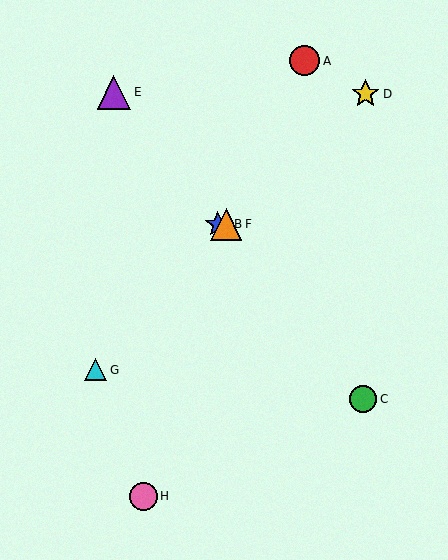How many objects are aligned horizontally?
2 objects (B, F) are aligned horizontally.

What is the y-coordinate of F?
Object F is at y≈224.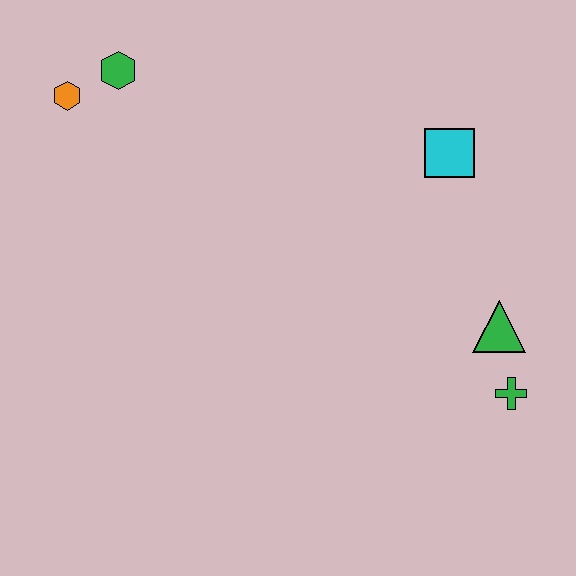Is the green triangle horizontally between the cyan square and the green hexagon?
No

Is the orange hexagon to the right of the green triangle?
No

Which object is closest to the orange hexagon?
The green hexagon is closest to the orange hexagon.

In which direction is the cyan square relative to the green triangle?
The cyan square is above the green triangle.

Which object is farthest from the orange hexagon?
The green cross is farthest from the orange hexagon.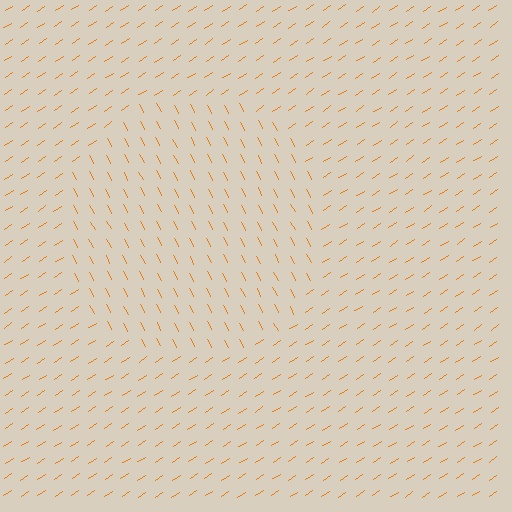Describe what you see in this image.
The image is filled with small orange line segments. A circle region in the image has lines oriented differently from the surrounding lines, creating a visible texture boundary.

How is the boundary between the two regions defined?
The boundary is defined purely by a change in line orientation (approximately 84 degrees difference). All lines are the same color and thickness.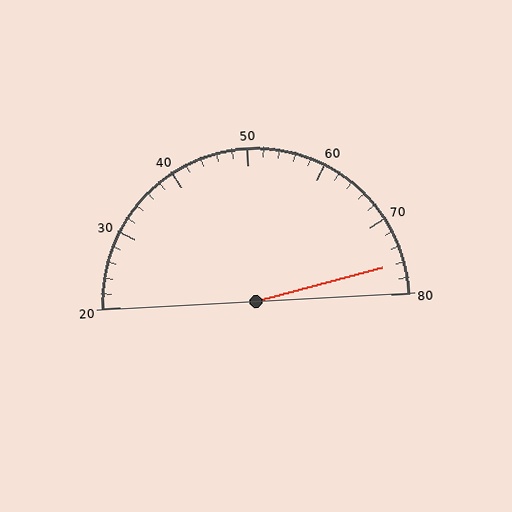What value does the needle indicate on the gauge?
The needle indicates approximately 76.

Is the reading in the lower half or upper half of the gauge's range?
The reading is in the upper half of the range (20 to 80).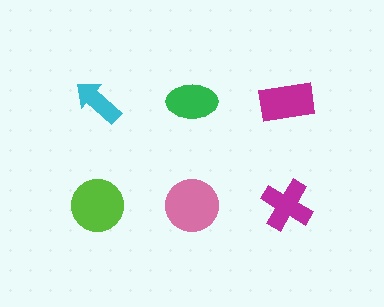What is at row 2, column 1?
A lime circle.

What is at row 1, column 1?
A cyan arrow.